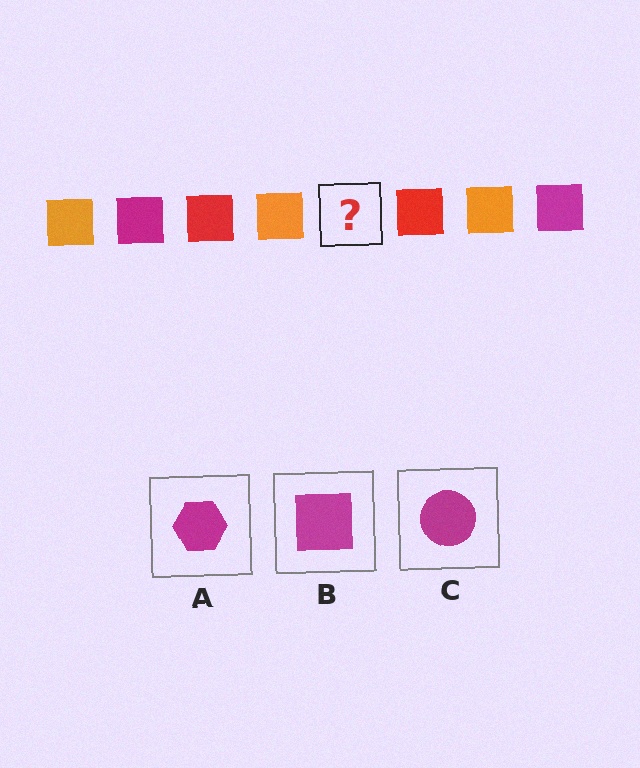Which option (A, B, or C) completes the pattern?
B.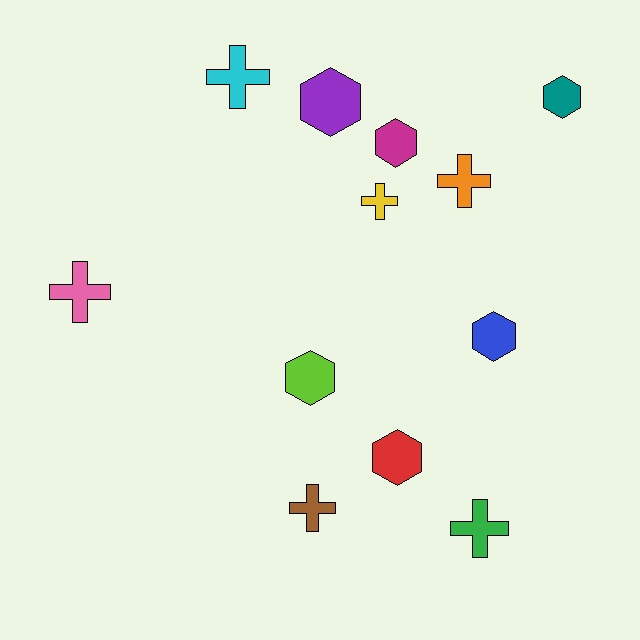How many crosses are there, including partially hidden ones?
There are 6 crosses.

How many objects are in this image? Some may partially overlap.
There are 12 objects.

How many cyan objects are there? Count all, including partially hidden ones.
There is 1 cyan object.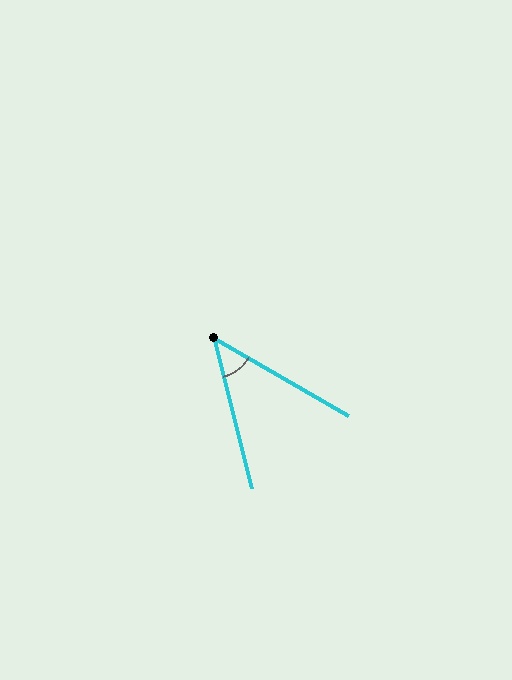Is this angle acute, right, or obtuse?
It is acute.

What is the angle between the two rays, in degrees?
Approximately 46 degrees.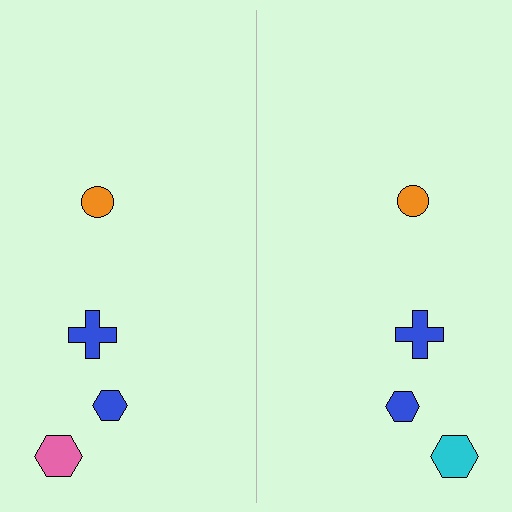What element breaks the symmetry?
The cyan hexagon on the right side breaks the symmetry — its mirror counterpart is pink.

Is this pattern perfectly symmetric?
No, the pattern is not perfectly symmetric. The cyan hexagon on the right side breaks the symmetry — its mirror counterpart is pink.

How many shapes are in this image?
There are 8 shapes in this image.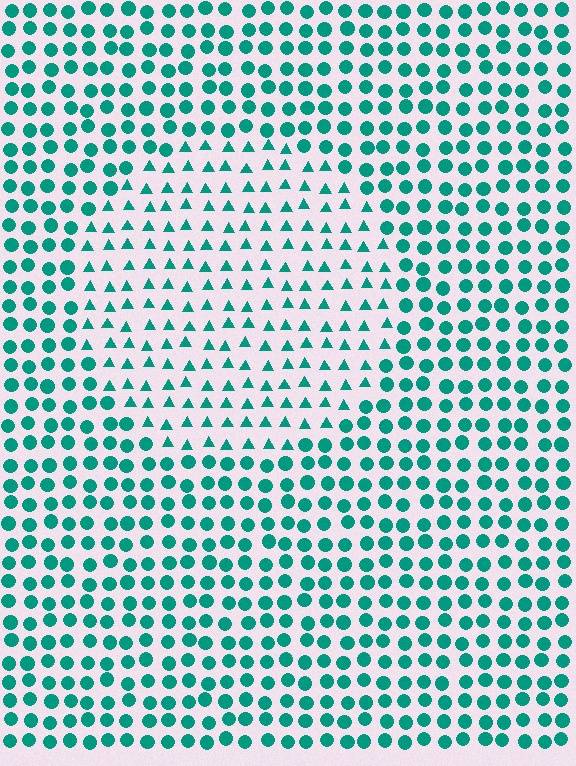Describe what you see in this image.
The image is filled with small teal elements arranged in a uniform grid. A circle-shaped region contains triangles, while the surrounding area contains circles. The boundary is defined purely by the change in element shape.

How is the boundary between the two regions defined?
The boundary is defined by a change in element shape: triangles inside vs. circles outside. All elements share the same color and spacing.